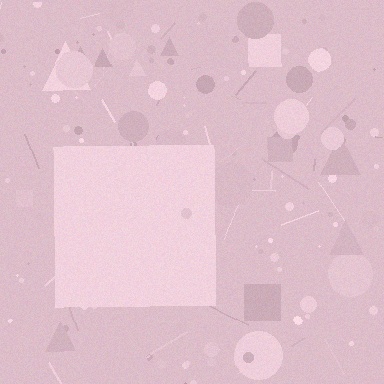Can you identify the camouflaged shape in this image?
The camouflaged shape is a square.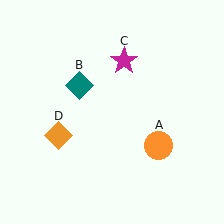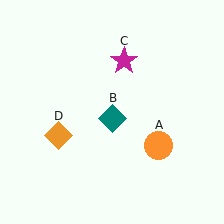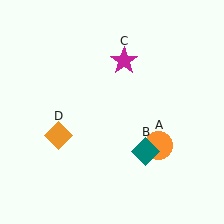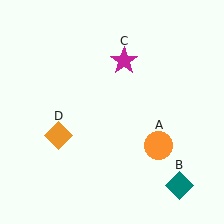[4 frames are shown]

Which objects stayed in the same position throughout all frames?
Orange circle (object A) and magenta star (object C) and orange diamond (object D) remained stationary.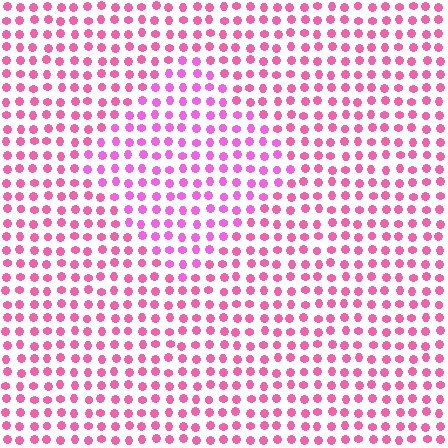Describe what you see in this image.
The image is filled with small pink elements in a uniform arrangement. A diamond-shaped region is visible where the elements are tinted to a slightly different hue, forming a subtle color boundary.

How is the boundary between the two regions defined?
The boundary is defined purely by a slight shift in hue (about 25 degrees). Spacing, size, and orientation are identical on both sides.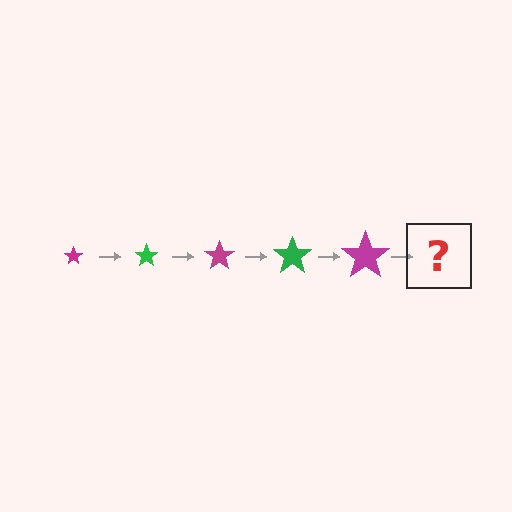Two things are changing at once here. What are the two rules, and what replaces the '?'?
The two rules are that the star grows larger each step and the color cycles through magenta and green. The '?' should be a green star, larger than the previous one.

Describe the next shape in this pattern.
It should be a green star, larger than the previous one.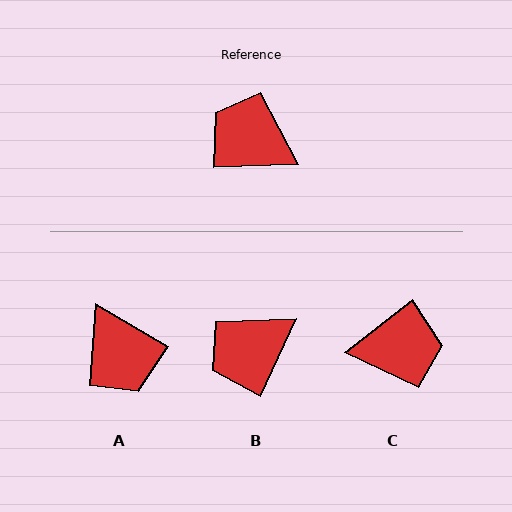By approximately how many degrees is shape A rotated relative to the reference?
Approximately 148 degrees counter-clockwise.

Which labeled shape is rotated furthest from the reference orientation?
A, about 148 degrees away.